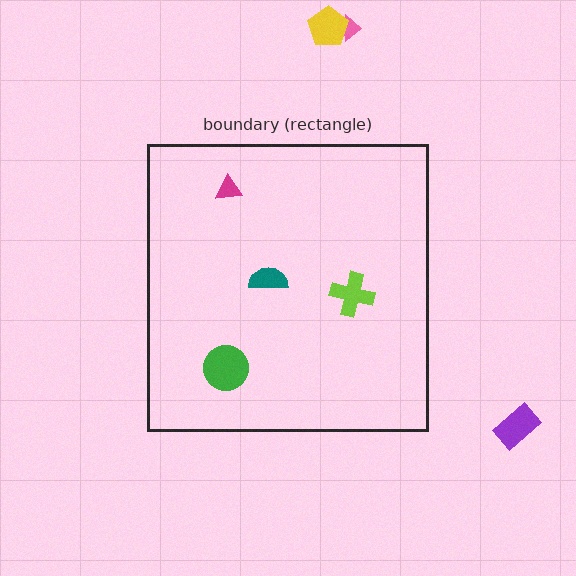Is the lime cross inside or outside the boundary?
Inside.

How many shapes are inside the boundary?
4 inside, 3 outside.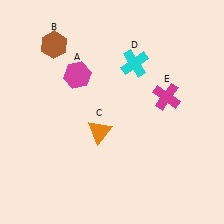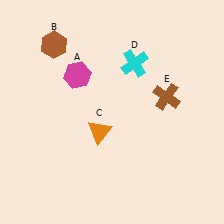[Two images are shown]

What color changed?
The cross (E) changed from magenta in Image 1 to brown in Image 2.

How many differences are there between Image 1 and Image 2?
There is 1 difference between the two images.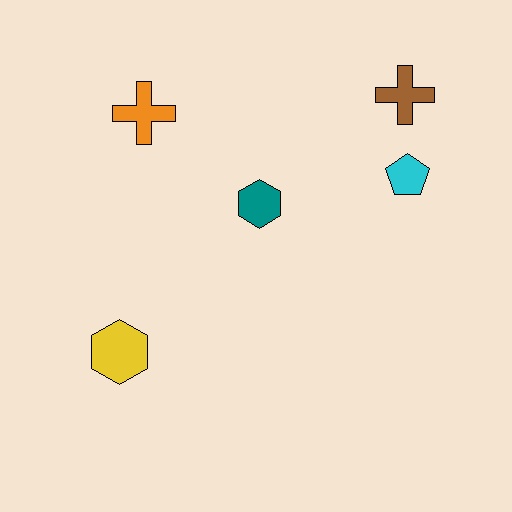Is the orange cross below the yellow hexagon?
No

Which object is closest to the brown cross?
The cyan pentagon is closest to the brown cross.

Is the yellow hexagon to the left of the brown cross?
Yes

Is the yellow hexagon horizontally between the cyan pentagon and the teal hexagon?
No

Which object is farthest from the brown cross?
The yellow hexagon is farthest from the brown cross.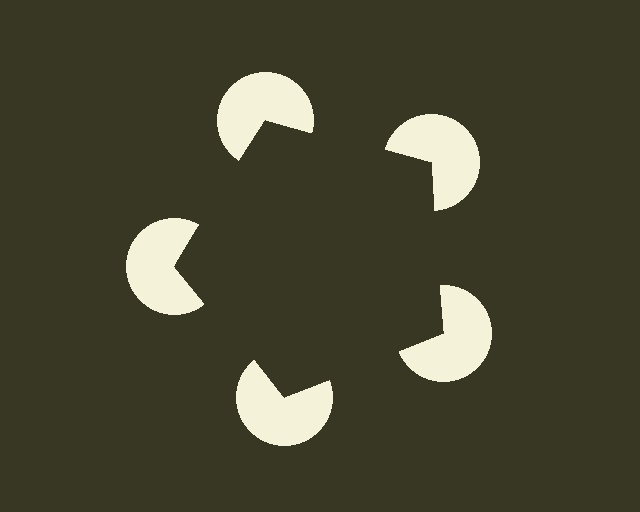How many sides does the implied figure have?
5 sides.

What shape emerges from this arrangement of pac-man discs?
An illusory pentagon — its edges are inferred from the aligned wedge cuts in the pac-man discs, not physically drawn.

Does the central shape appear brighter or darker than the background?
It typically appears slightly darker than the background, even though no actual brightness change is drawn.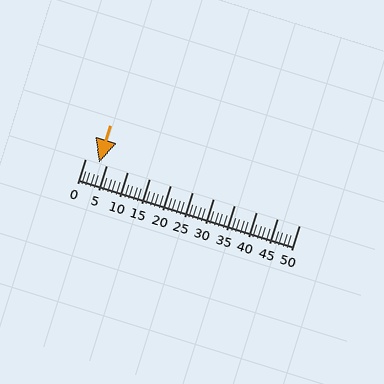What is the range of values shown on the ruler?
The ruler shows values from 0 to 50.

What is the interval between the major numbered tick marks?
The major tick marks are spaced 5 units apart.